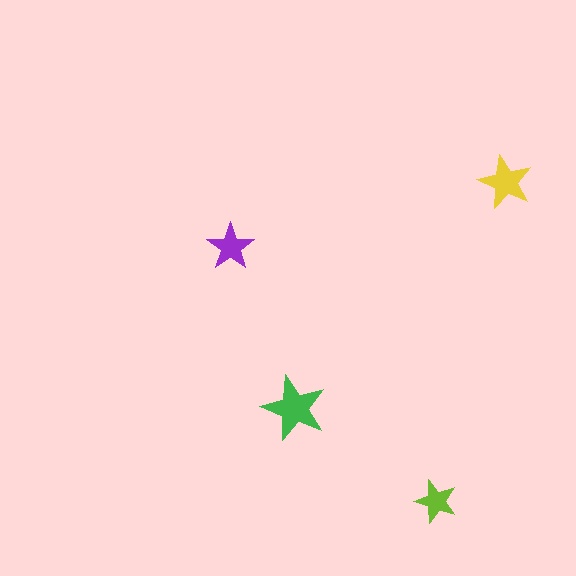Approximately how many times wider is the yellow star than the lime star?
About 1.5 times wider.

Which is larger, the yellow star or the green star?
The green one.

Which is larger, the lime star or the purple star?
The purple one.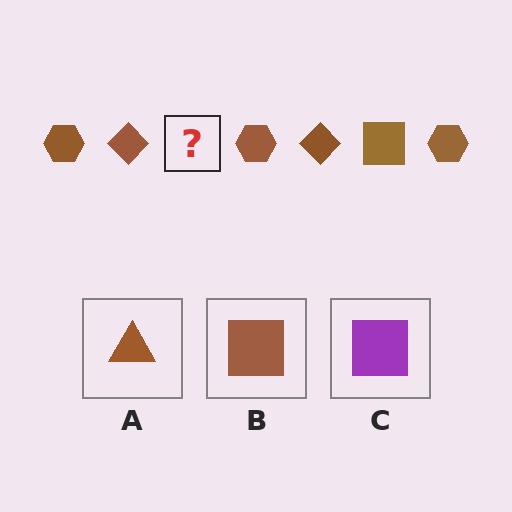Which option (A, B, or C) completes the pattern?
B.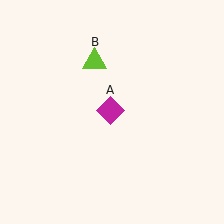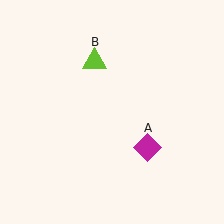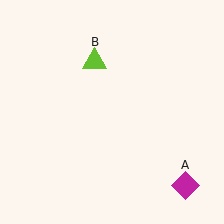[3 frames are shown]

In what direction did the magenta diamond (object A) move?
The magenta diamond (object A) moved down and to the right.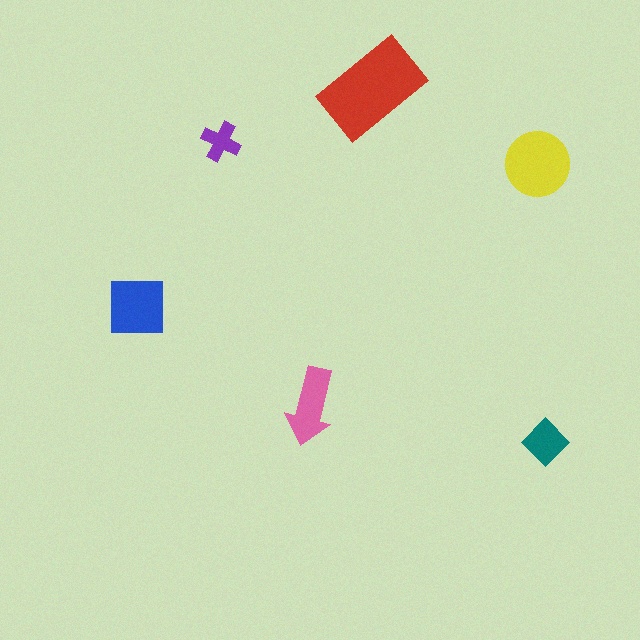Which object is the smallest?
The purple cross.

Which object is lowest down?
The teal diamond is bottommost.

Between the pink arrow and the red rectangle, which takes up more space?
The red rectangle.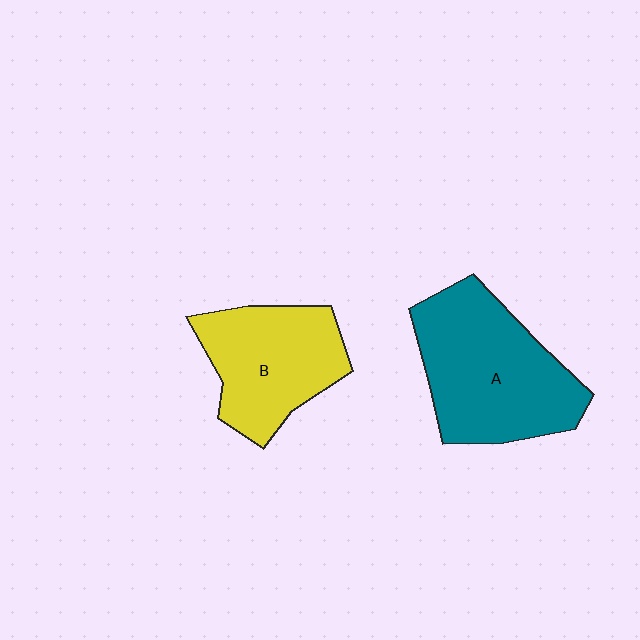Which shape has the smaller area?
Shape B (yellow).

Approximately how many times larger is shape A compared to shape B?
Approximately 1.3 times.